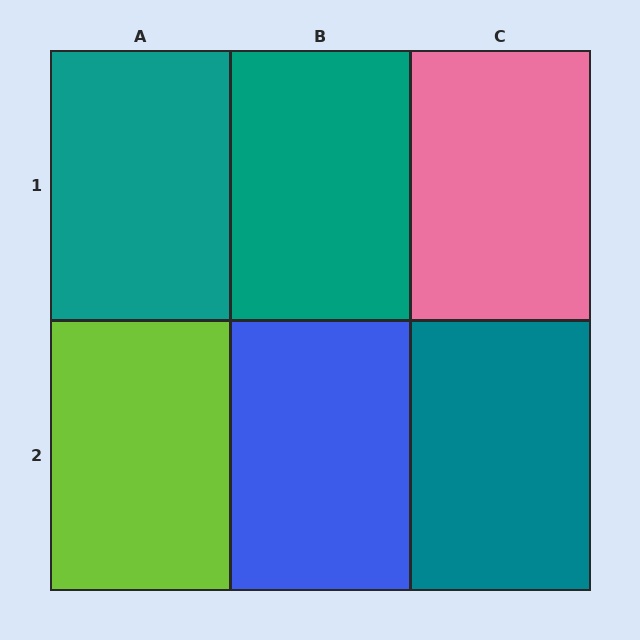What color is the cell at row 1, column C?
Pink.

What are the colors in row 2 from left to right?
Lime, blue, teal.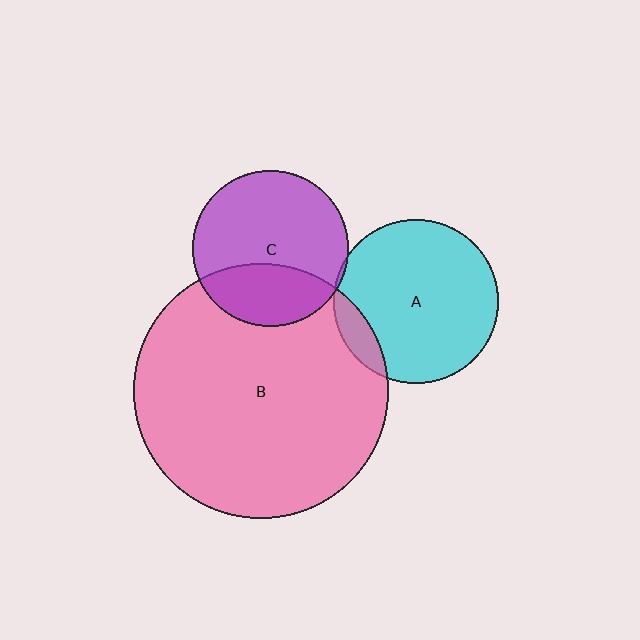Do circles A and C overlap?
Yes.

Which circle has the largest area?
Circle B (pink).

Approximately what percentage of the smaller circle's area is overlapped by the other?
Approximately 5%.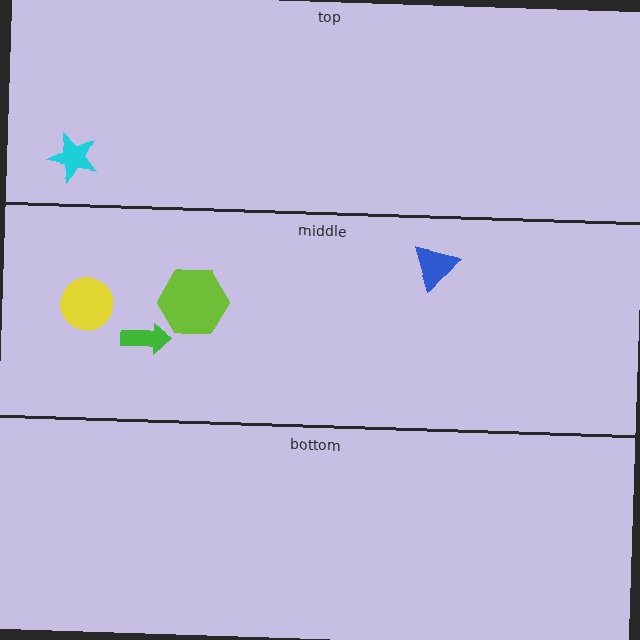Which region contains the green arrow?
The middle region.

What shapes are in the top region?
The cyan star.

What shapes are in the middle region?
The blue triangle, the yellow circle, the lime hexagon, the green arrow.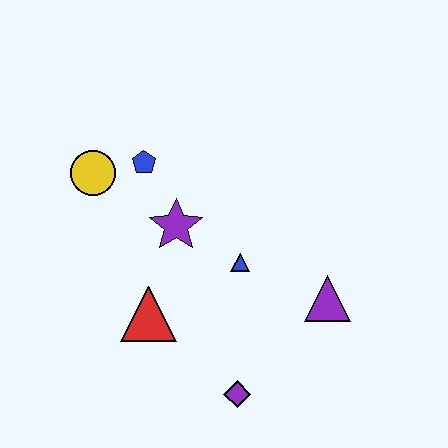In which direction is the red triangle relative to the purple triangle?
The red triangle is to the left of the purple triangle.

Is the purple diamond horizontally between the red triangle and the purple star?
No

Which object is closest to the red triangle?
The purple star is closest to the red triangle.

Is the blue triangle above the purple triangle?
Yes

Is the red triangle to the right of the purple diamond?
No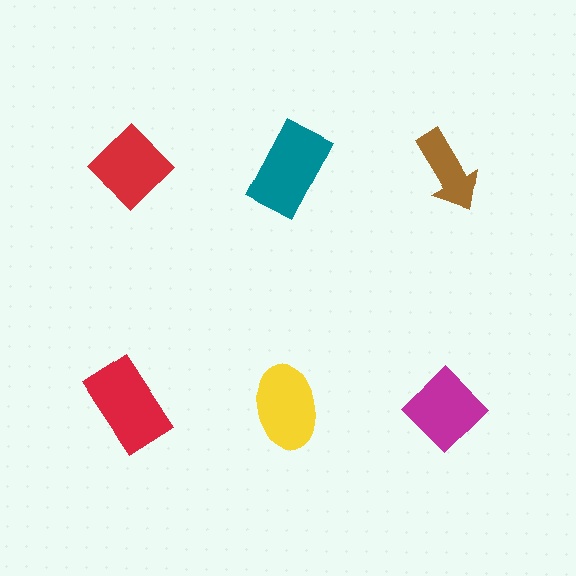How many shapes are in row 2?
3 shapes.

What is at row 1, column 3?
A brown arrow.